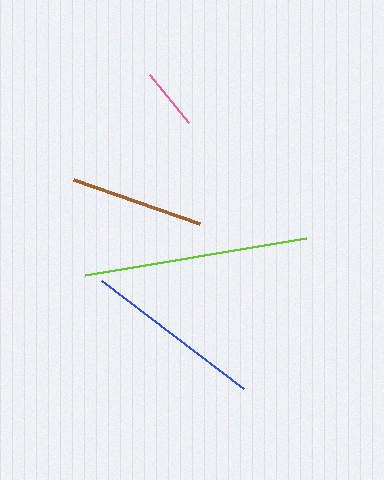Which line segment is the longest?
The lime line is the longest at approximately 224 pixels.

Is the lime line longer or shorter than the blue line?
The lime line is longer than the blue line.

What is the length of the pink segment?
The pink segment is approximately 61 pixels long.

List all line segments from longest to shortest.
From longest to shortest: lime, blue, brown, pink.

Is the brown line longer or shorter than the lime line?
The lime line is longer than the brown line.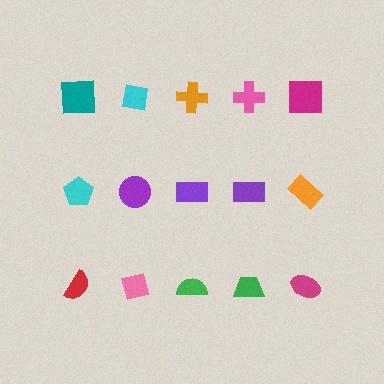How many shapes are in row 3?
5 shapes.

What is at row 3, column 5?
A magenta ellipse.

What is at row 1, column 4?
A pink cross.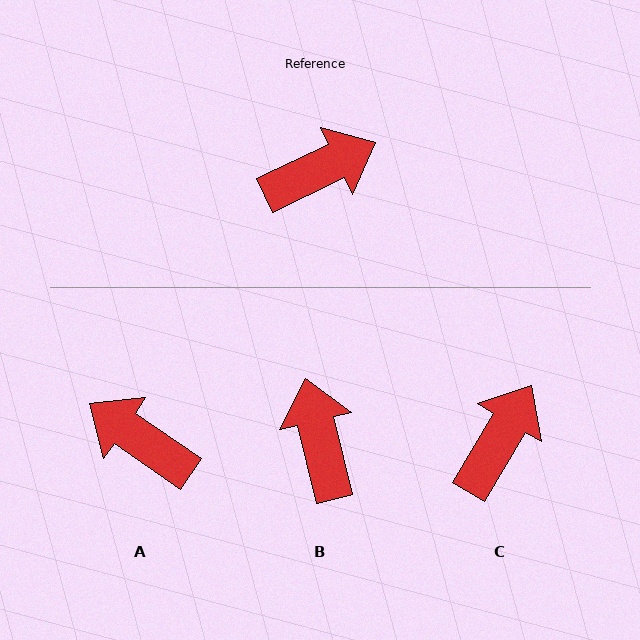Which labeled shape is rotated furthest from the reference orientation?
A, about 120 degrees away.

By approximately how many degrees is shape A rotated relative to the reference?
Approximately 120 degrees counter-clockwise.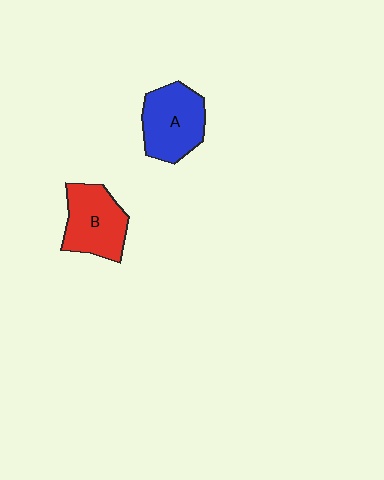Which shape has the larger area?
Shape A (blue).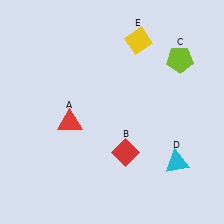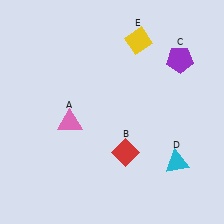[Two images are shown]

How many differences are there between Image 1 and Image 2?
There are 2 differences between the two images.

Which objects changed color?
A changed from red to pink. C changed from lime to purple.